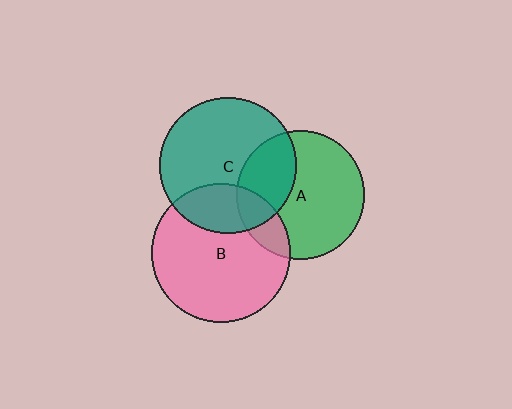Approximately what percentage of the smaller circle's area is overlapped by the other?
Approximately 25%.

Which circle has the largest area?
Circle B (pink).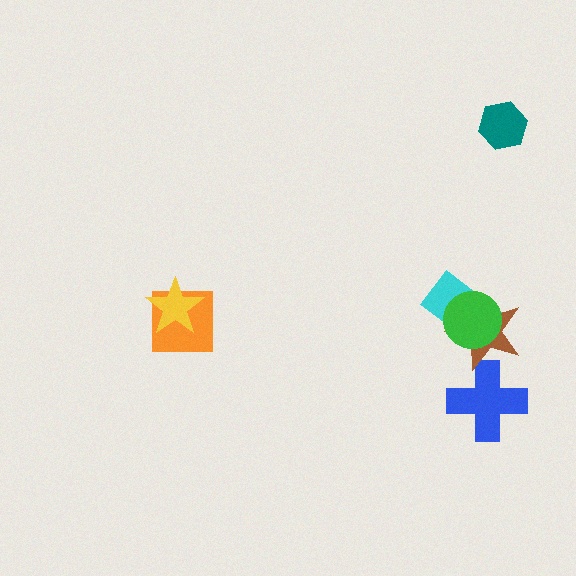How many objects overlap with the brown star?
3 objects overlap with the brown star.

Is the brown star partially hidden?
Yes, it is partially covered by another shape.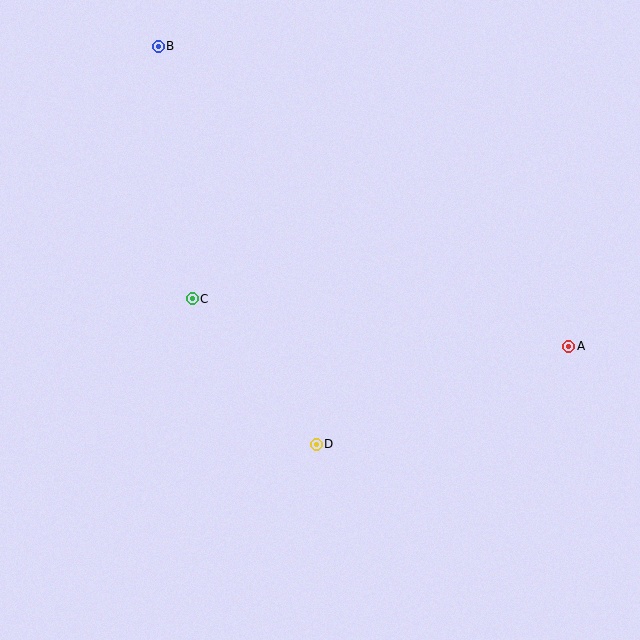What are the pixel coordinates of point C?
Point C is at (192, 299).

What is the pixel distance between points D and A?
The distance between D and A is 271 pixels.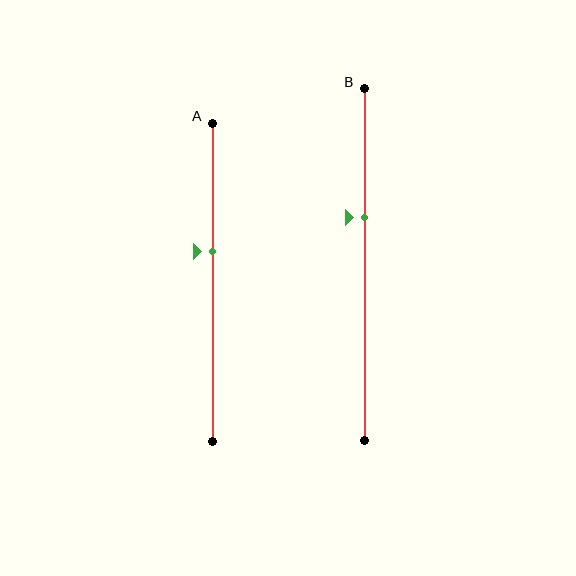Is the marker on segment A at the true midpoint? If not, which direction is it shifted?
No, the marker on segment A is shifted upward by about 10% of the segment length.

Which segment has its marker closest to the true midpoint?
Segment A has its marker closest to the true midpoint.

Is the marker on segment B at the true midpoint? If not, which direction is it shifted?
No, the marker on segment B is shifted upward by about 13% of the segment length.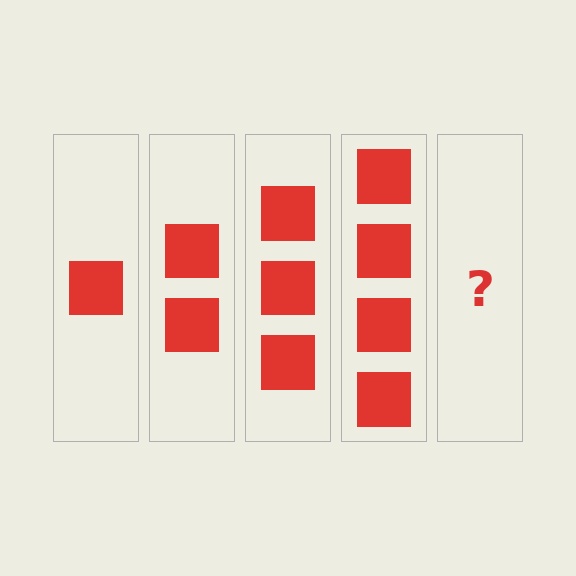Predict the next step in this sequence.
The next step is 5 squares.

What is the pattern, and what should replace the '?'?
The pattern is that each step adds one more square. The '?' should be 5 squares.